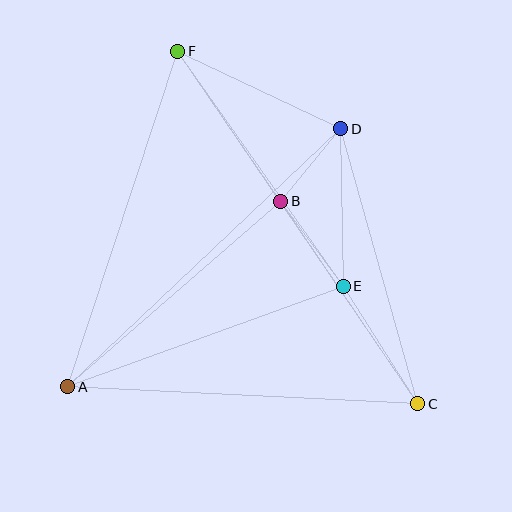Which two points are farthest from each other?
Points C and F are farthest from each other.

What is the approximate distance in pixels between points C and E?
The distance between C and E is approximately 139 pixels.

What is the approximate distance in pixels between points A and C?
The distance between A and C is approximately 350 pixels.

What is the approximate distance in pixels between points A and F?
The distance between A and F is approximately 353 pixels.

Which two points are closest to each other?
Points B and D are closest to each other.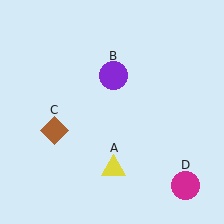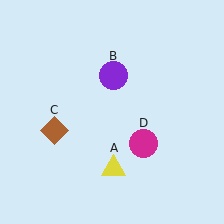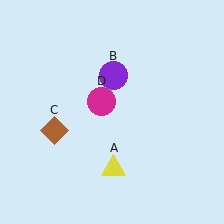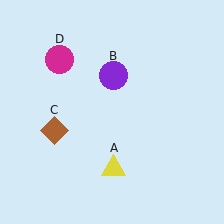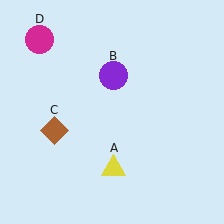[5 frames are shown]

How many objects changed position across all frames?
1 object changed position: magenta circle (object D).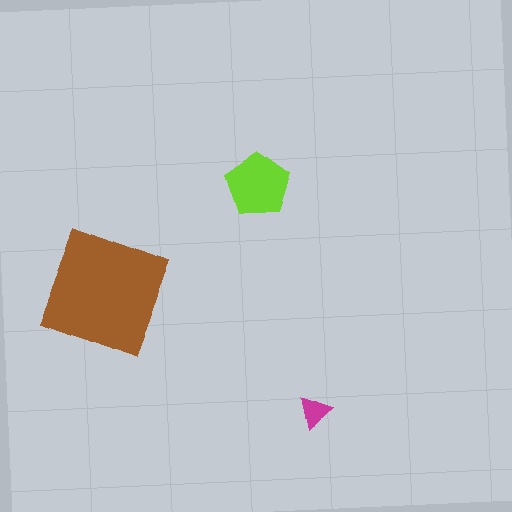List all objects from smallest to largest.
The magenta triangle, the lime pentagon, the brown square.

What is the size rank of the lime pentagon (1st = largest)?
2nd.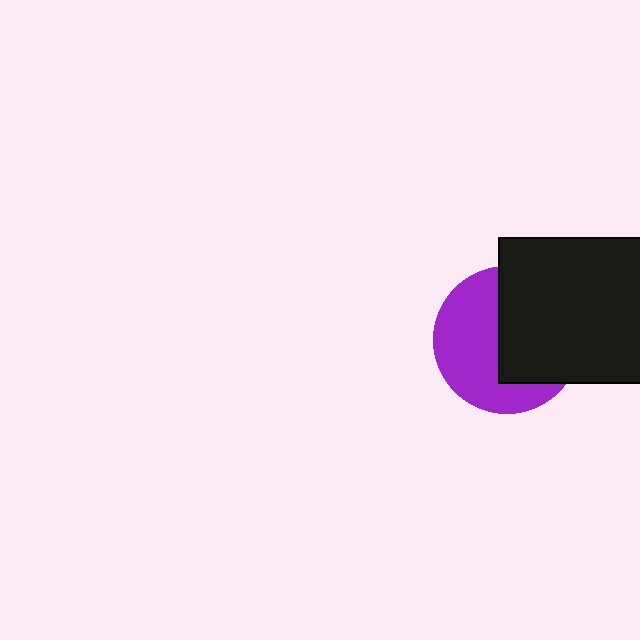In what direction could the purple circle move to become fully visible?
The purple circle could move left. That would shift it out from behind the black square entirely.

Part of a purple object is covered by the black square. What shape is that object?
It is a circle.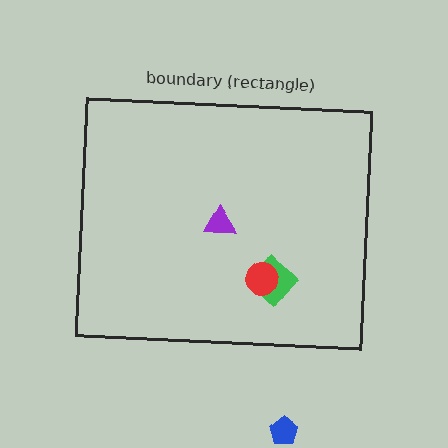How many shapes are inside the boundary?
3 inside, 1 outside.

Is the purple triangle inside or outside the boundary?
Inside.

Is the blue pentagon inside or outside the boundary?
Outside.